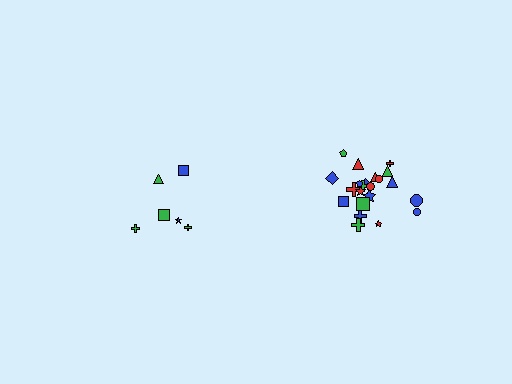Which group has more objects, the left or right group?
The right group.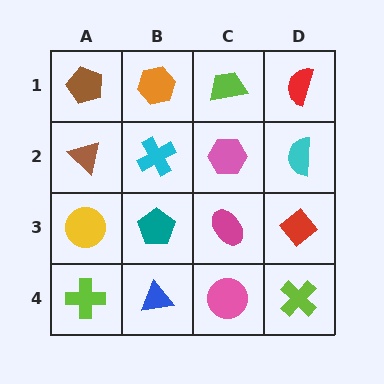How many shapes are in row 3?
4 shapes.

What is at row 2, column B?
A cyan cross.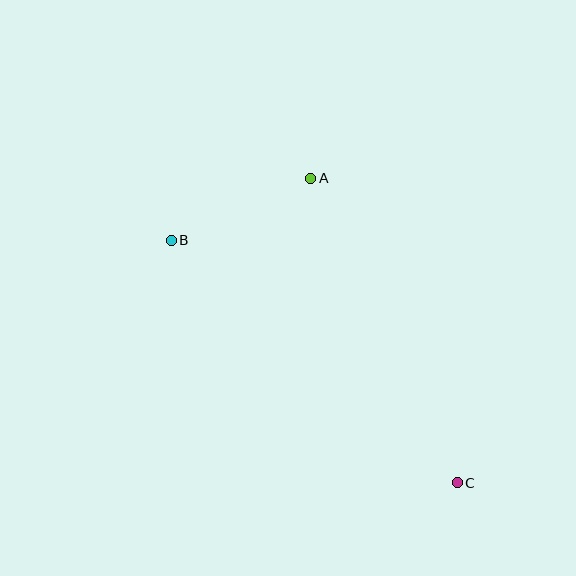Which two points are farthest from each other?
Points B and C are farthest from each other.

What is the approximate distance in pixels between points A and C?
The distance between A and C is approximately 338 pixels.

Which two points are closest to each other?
Points A and B are closest to each other.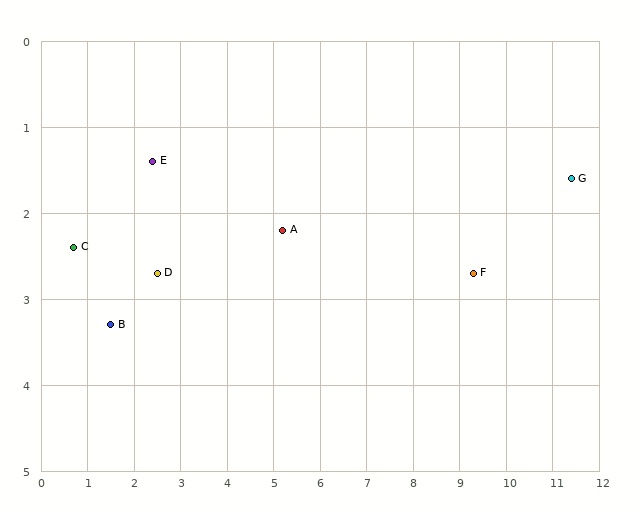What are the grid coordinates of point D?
Point D is at approximately (2.5, 2.7).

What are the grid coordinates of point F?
Point F is at approximately (9.3, 2.7).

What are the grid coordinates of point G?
Point G is at approximately (11.4, 1.6).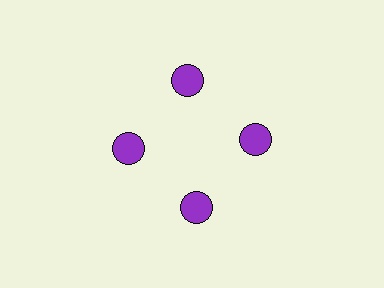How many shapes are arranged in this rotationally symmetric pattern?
There are 4 shapes, arranged in 4 groups of 1.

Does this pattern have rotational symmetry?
Yes, this pattern has 4-fold rotational symmetry. It looks the same after rotating 90 degrees around the center.